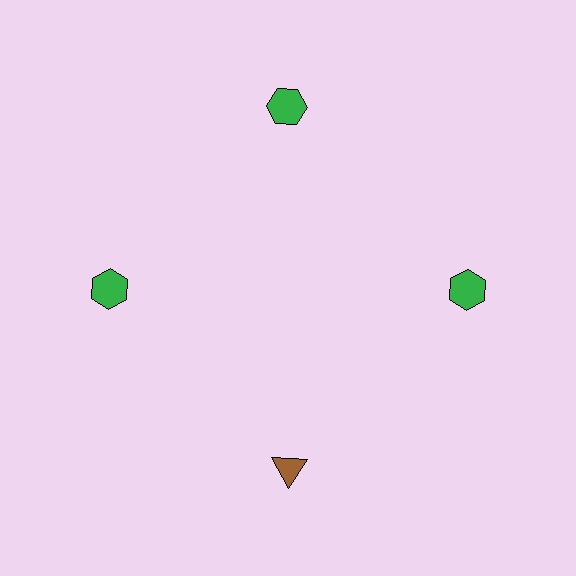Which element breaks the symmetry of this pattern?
The brown triangle at roughly the 6 o'clock position breaks the symmetry. All other shapes are green hexagons.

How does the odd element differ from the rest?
It differs in both color (brown instead of green) and shape (triangle instead of hexagon).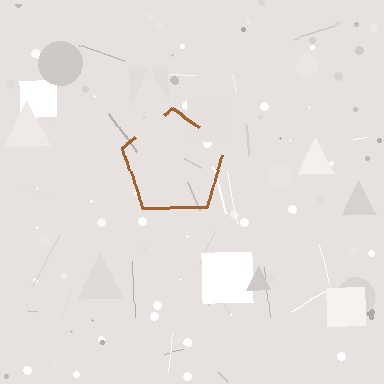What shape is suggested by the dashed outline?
The dashed outline suggests a pentagon.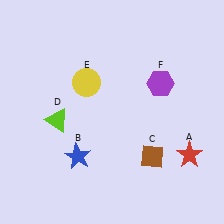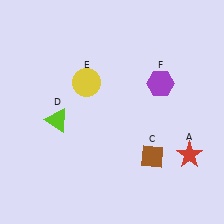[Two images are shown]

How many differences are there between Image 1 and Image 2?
There is 1 difference between the two images.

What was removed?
The blue star (B) was removed in Image 2.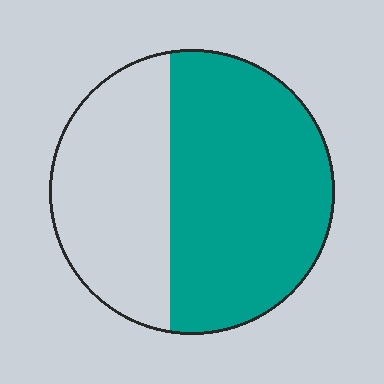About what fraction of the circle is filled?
About three fifths (3/5).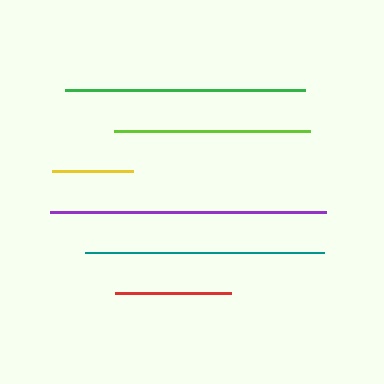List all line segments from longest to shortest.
From longest to shortest: purple, green, teal, lime, red, yellow.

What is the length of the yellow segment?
The yellow segment is approximately 81 pixels long.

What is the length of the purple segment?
The purple segment is approximately 275 pixels long.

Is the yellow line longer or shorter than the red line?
The red line is longer than the yellow line.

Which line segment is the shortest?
The yellow line is the shortest at approximately 81 pixels.